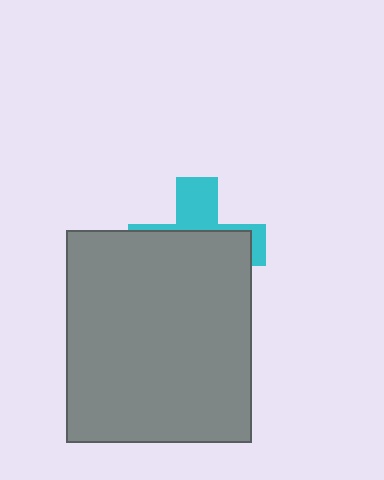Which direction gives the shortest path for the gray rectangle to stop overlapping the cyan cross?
Moving down gives the shortest separation.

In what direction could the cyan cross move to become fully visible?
The cyan cross could move up. That would shift it out from behind the gray rectangle entirely.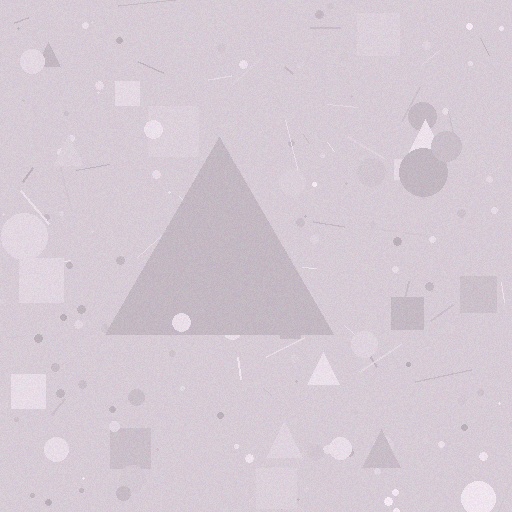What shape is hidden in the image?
A triangle is hidden in the image.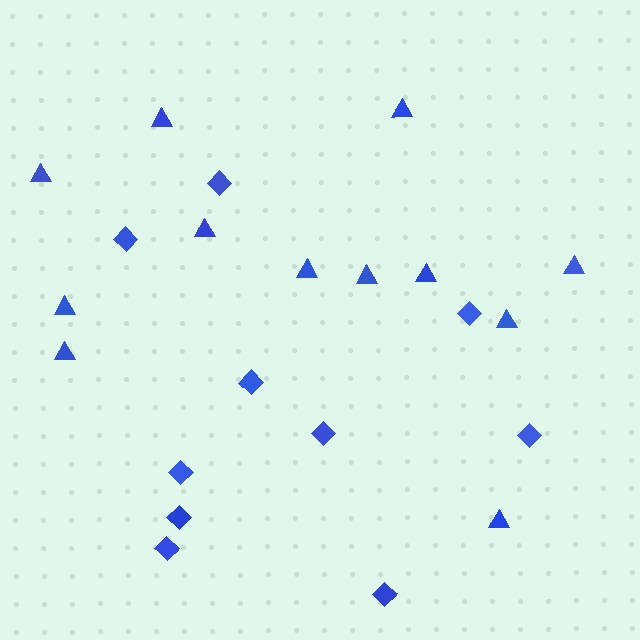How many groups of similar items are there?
There are 2 groups: one group of diamonds (10) and one group of triangles (12).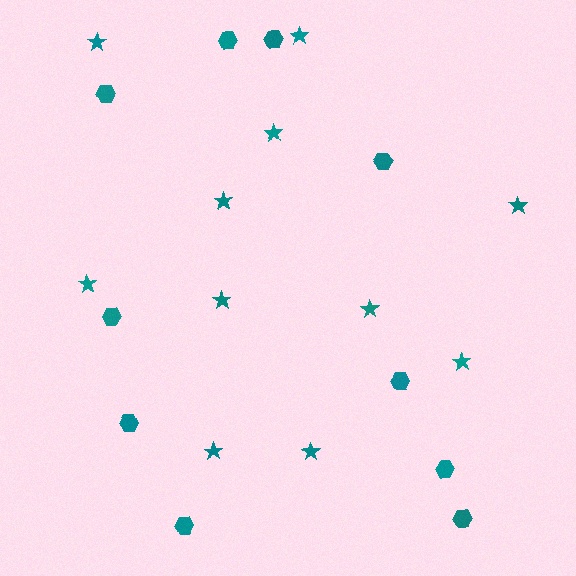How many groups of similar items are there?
There are 2 groups: one group of hexagons (10) and one group of stars (11).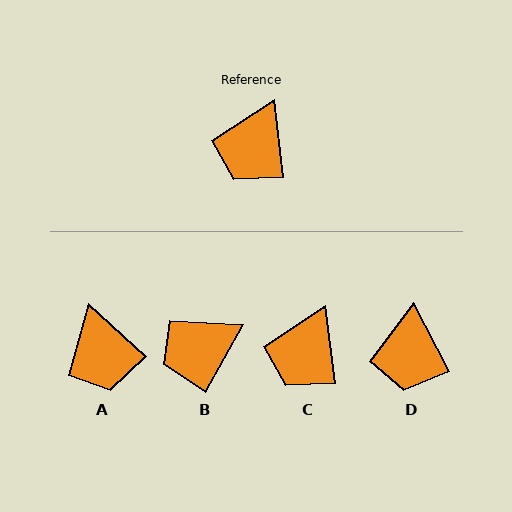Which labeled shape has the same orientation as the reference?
C.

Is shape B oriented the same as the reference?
No, it is off by about 36 degrees.